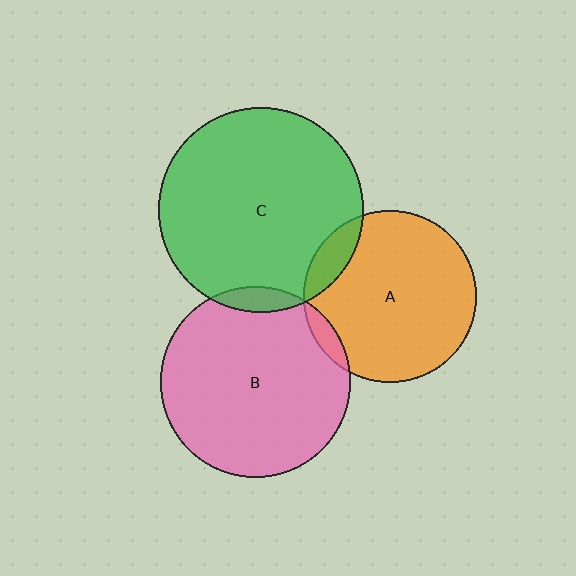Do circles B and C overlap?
Yes.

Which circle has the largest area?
Circle C (green).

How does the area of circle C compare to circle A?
Approximately 1.4 times.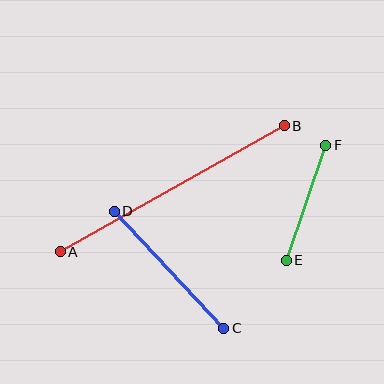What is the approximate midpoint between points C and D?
The midpoint is at approximately (169, 270) pixels.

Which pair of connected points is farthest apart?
Points A and B are farthest apart.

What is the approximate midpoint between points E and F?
The midpoint is at approximately (306, 203) pixels.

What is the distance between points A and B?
The distance is approximately 257 pixels.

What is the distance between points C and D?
The distance is approximately 160 pixels.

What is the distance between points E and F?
The distance is approximately 121 pixels.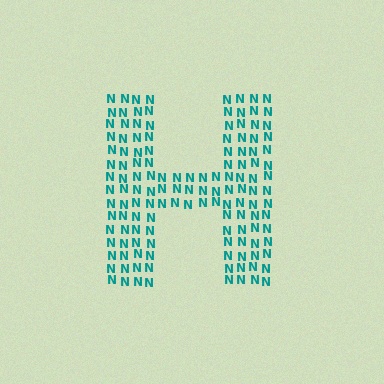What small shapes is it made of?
It is made of small letter N's.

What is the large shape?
The large shape is the letter H.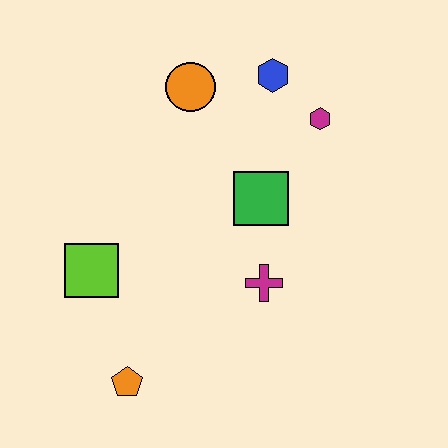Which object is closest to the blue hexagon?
The magenta hexagon is closest to the blue hexagon.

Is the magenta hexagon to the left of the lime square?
No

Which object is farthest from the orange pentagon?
The blue hexagon is farthest from the orange pentagon.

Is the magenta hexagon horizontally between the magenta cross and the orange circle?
No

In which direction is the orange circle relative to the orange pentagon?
The orange circle is above the orange pentagon.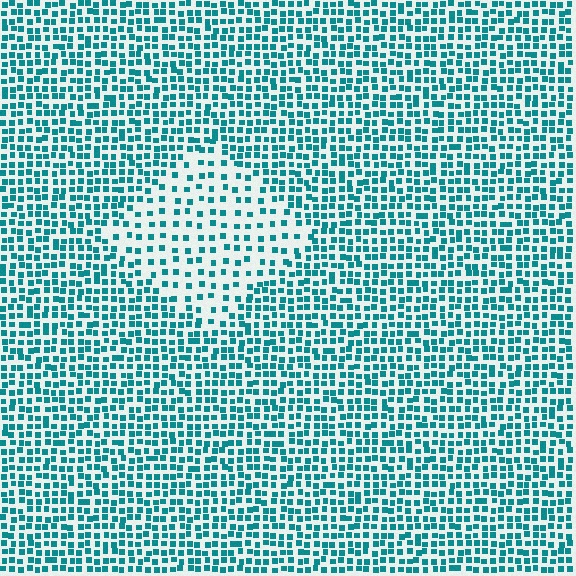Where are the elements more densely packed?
The elements are more densely packed outside the diamond boundary.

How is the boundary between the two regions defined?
The boundary is defined by a change in element density (approximately 2.1x ratio). All elements are the same color, size, and shape.